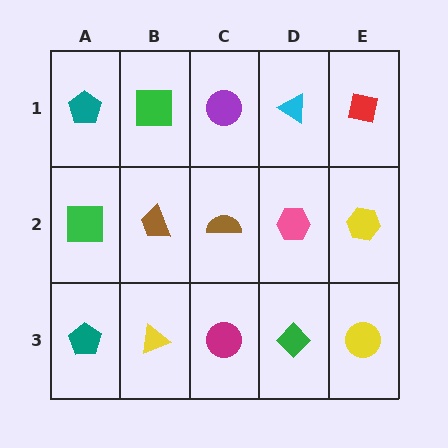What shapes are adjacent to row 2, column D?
A cyan triangle (row 1, column D), a green diamond (row 3, column D), a brown semicircle (row 2, column C), a yellow hexagon (row 2, column E).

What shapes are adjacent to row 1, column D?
A pink hexagon (row 2, column D), a purple circle (row 1, column C), a red square (row 1, column E).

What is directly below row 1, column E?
A yellow hexagon.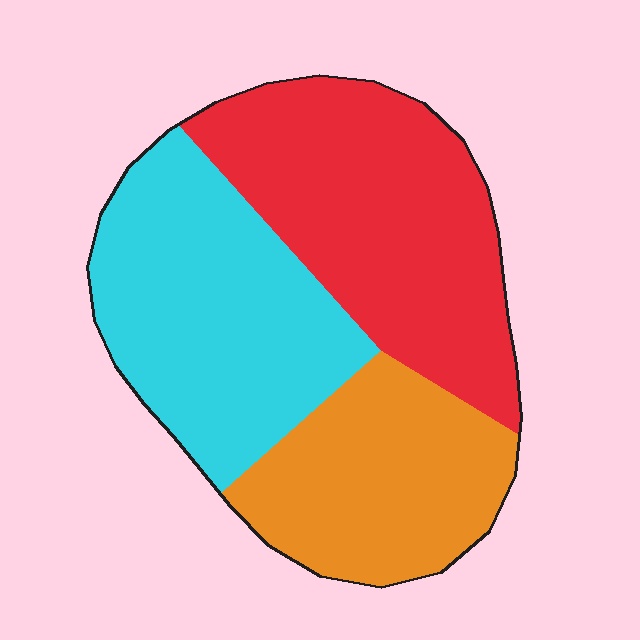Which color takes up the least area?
Orange, at roughly 25%.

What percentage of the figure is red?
Red covers about 40% of the figure.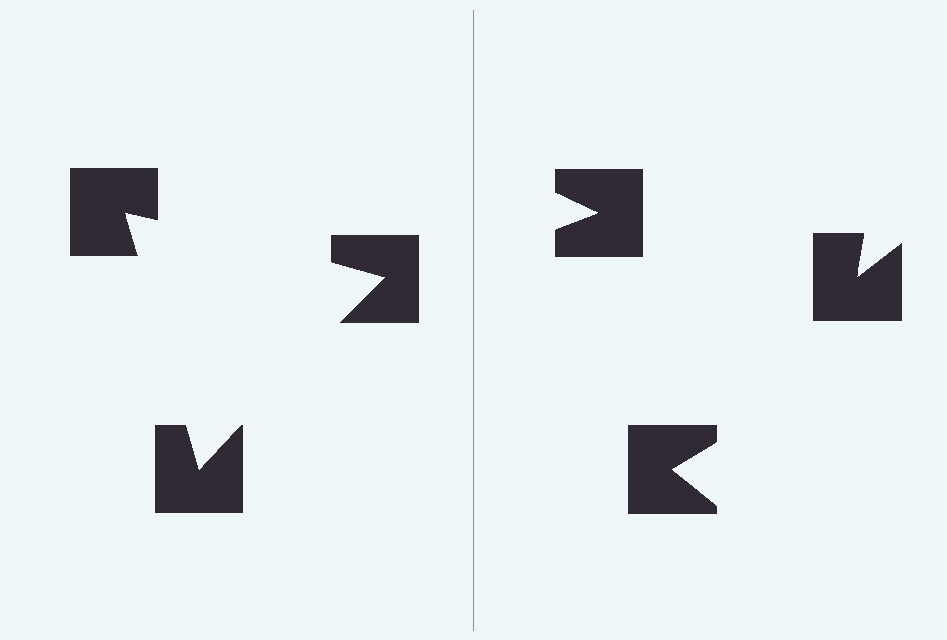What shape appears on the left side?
An illusory triangle.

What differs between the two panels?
The notched squares are positioned identically on both sides; only the wedge orientations differ. On the left they align to a triangle; on the right they are misaligned.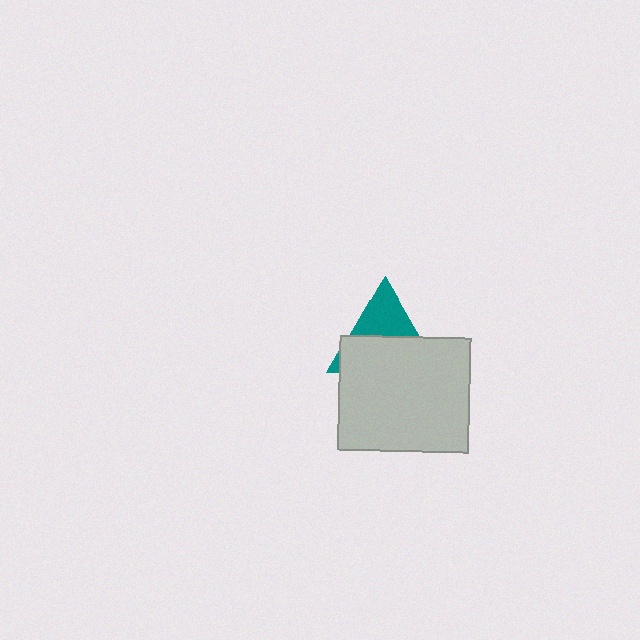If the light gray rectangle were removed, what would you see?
You would see the complete teal triangle.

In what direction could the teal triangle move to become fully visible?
The teal triangle could move up. That would shift it out from behind the light gray rectangle entirely.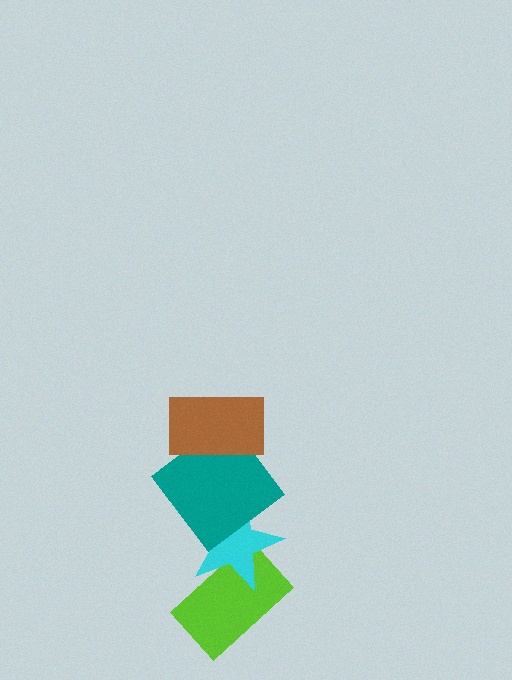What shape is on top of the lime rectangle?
The cyan star is on top of the lime rectangle.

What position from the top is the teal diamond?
The teal diamond is 2nd from the top.